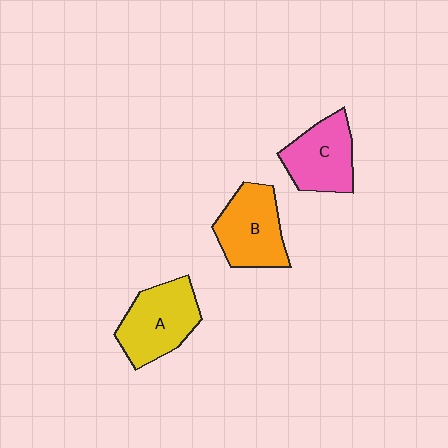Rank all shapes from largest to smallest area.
From largest to smallest: A (yellow), B (orange), C (pink).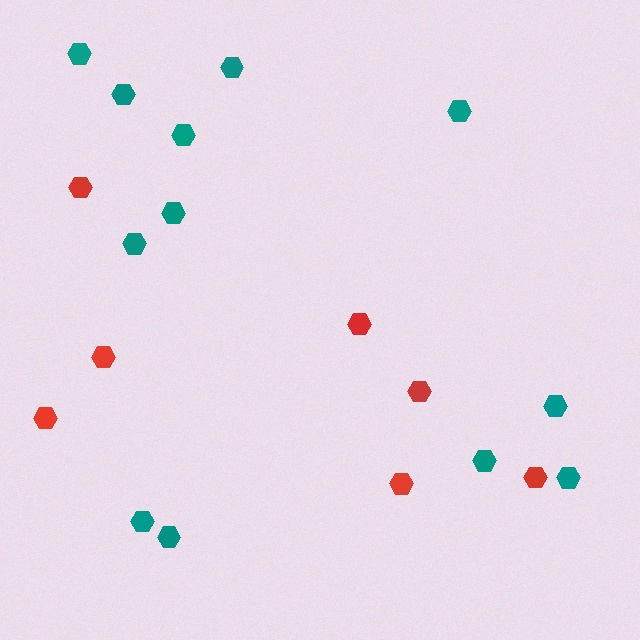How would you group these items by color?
There are 2 groups: one group of teal hexagons (12) and one group of red hexagons (7).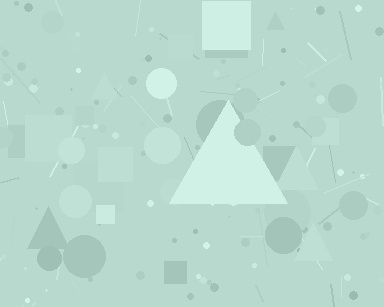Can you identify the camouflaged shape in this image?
The camouflaged shape is a triangle.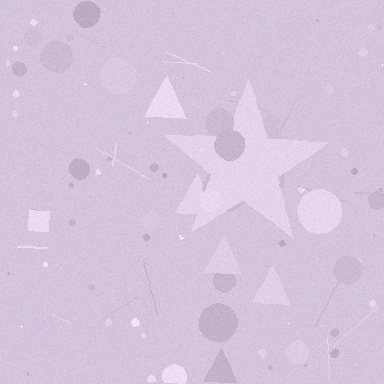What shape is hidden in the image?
A star is hidden in the image.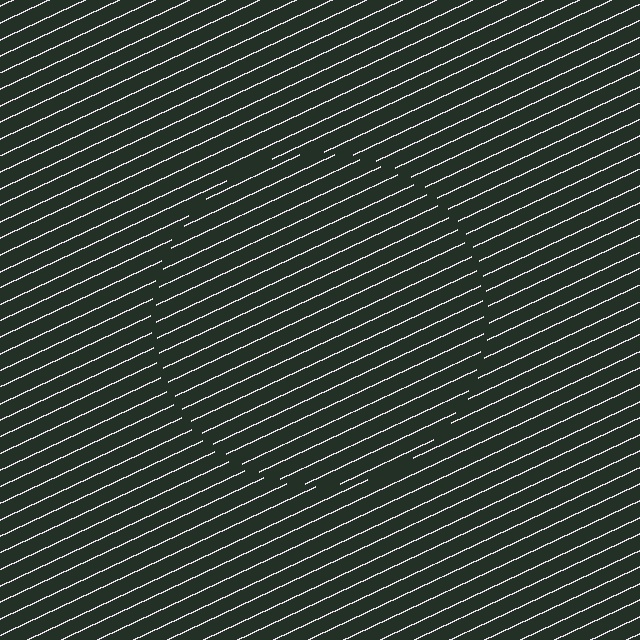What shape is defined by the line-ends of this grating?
An illusory circle. The interior of the shape contains the same grating, shifted by half a period — the contour is defined by the phase discontinuity where line-ends from the inner and outer gratings abut.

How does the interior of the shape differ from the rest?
The interior of the shape contains the same grating, shifted by half a period — the contour is defined by the phase discontinuity where line-ends from the inner and outer gratings abut.